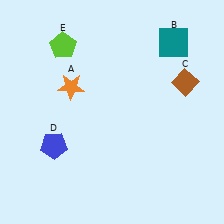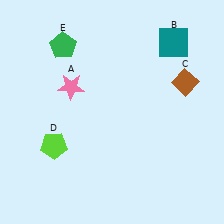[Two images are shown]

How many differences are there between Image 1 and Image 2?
There are 3 differences between the two images.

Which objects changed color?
A changed from orange to pink. D changed from blue to lime. E changed from lime to green.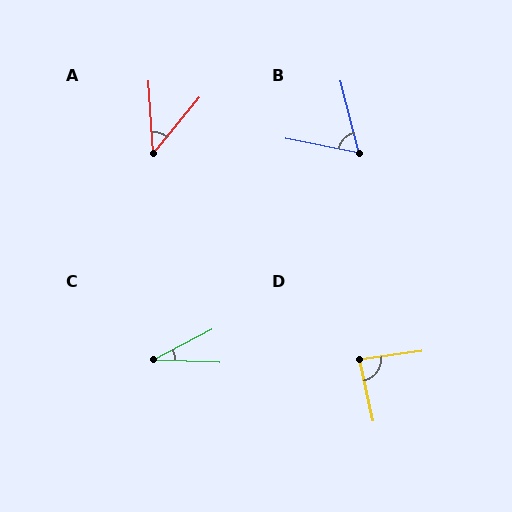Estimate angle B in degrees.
Approximately 65 degrees.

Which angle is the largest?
D, at approximately 85 degrees.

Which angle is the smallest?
C, at approximately 30 degrees.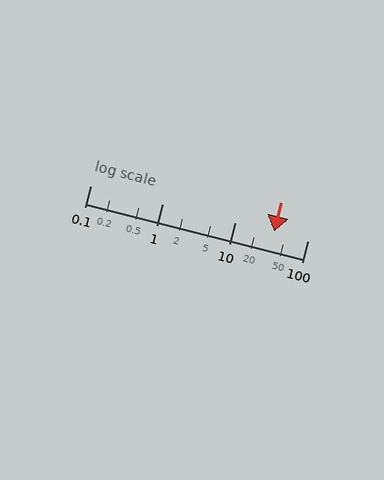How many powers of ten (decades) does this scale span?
The scale spans 3 decades, from 0.1 to 100.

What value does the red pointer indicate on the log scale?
The pointer indicates approximately 34.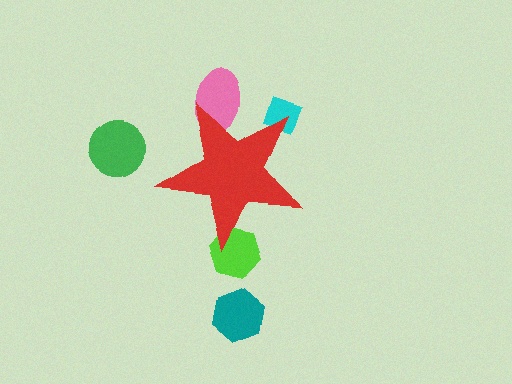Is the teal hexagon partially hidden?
No, the teal hexagon is fully visible.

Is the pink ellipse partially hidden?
Yes, the pink ellipse is partially hidden behind the red star.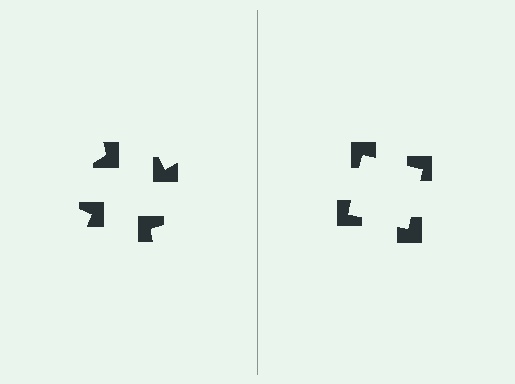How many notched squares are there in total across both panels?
8 — 4 on each side.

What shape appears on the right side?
An illusory square.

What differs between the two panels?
The notched squares are positioned identically on both sides; only the wedge orientations differ. On the right they align to a square; on the left they are misaligned.